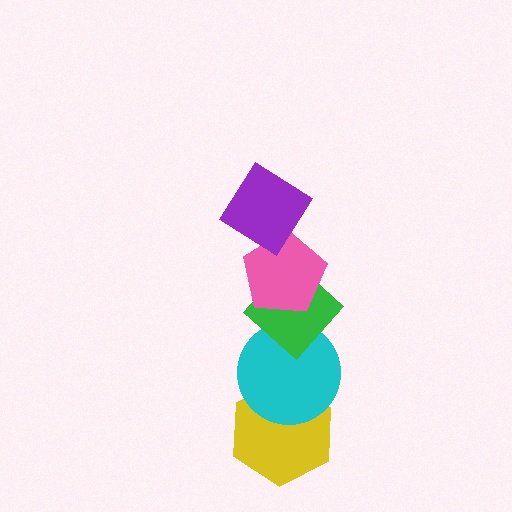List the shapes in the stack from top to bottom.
From top to bottom: the purple diamond, the pink pentagon, the green diamond, the cyan circle, the yellow hexagon.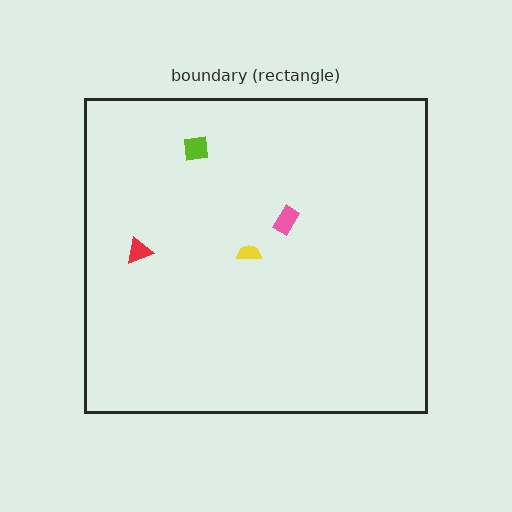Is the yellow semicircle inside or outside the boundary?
Inside.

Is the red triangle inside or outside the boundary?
Inside.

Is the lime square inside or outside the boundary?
Inside.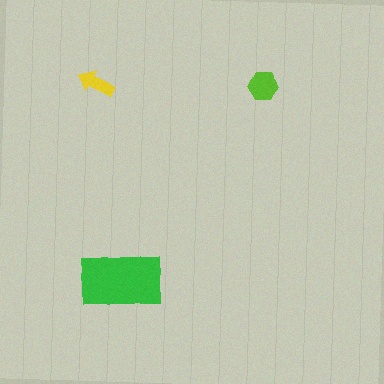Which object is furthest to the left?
The yellow arrow is leftmost.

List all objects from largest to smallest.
The green rectangle, the lime hexagon, the yellow arrow.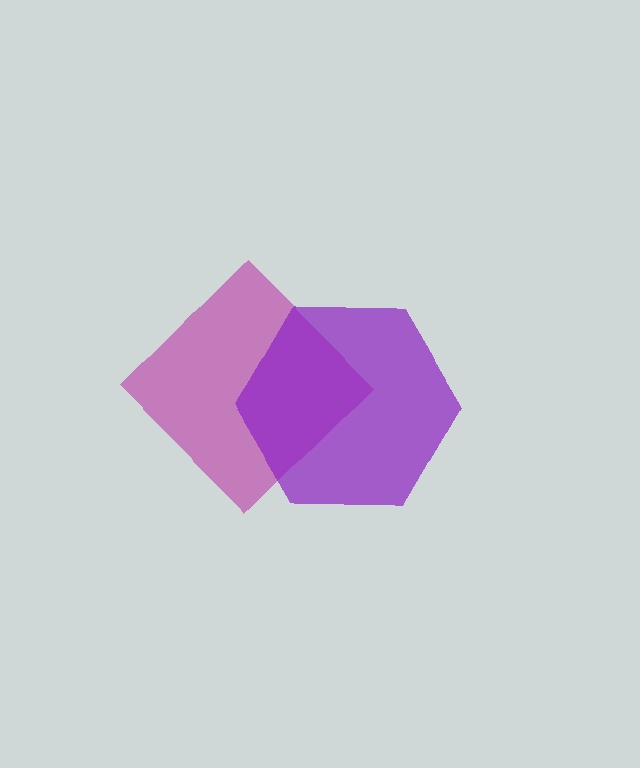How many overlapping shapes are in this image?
There are 2 overlapping shapes in the image.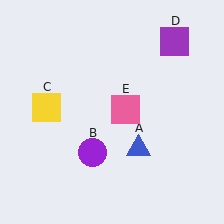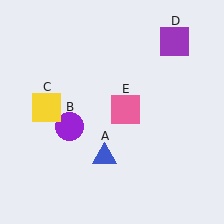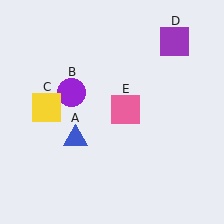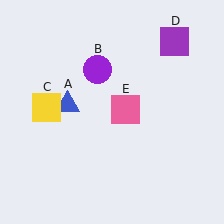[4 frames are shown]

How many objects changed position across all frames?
2 objects changed position: blue triangle (object A), purple circle (object B).